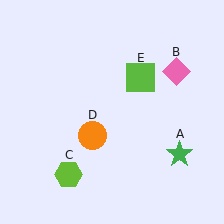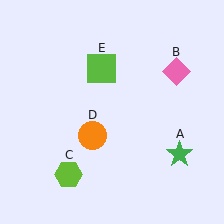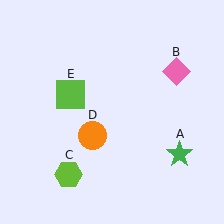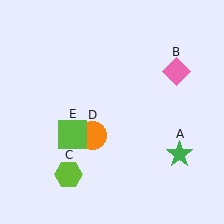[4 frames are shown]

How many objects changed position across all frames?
1 object changed position: lime square (object E).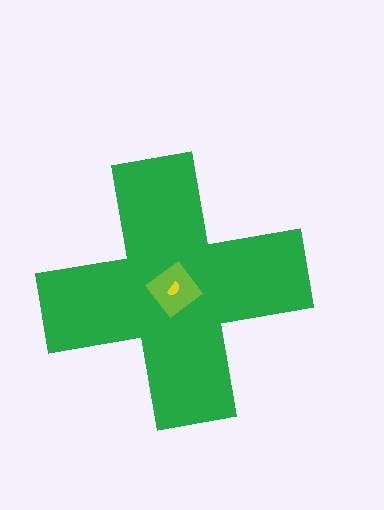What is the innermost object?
The yellow semicircle.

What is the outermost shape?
The green cross.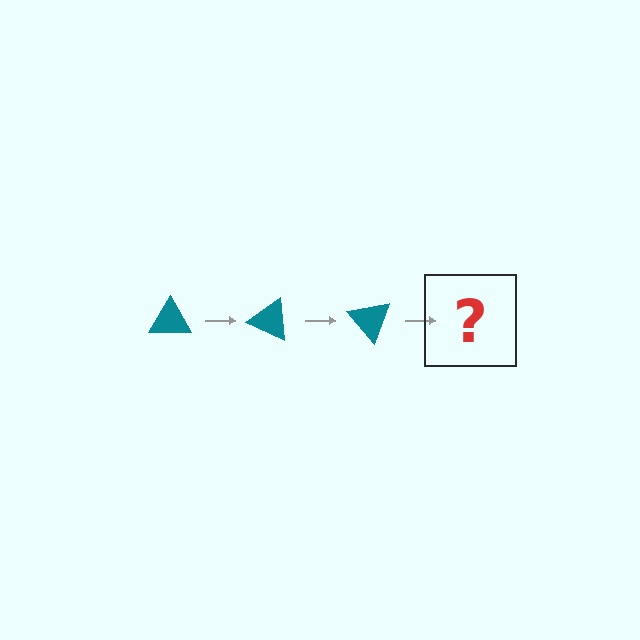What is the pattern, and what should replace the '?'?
The pattern is that the triangle rotates 25 degrees each step. The '?' should be a teal triangle rotated 75 degrees.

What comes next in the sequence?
The next element should be a teal triangle rotated 75 degrees.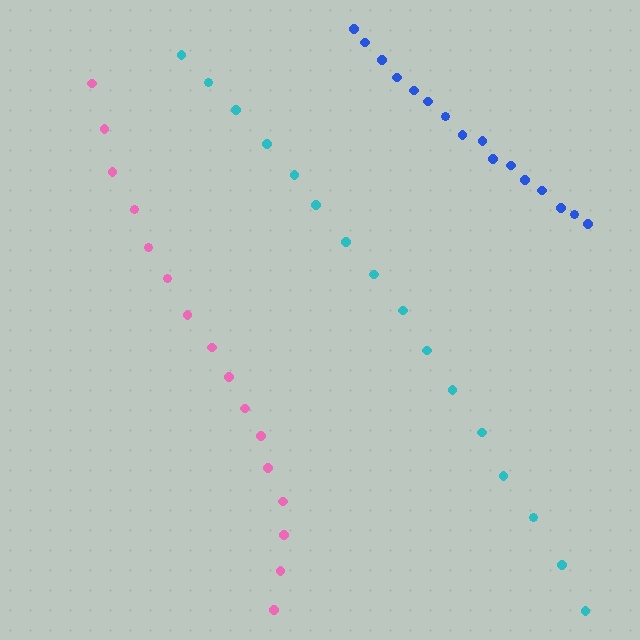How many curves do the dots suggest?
There are 3 distinct paths.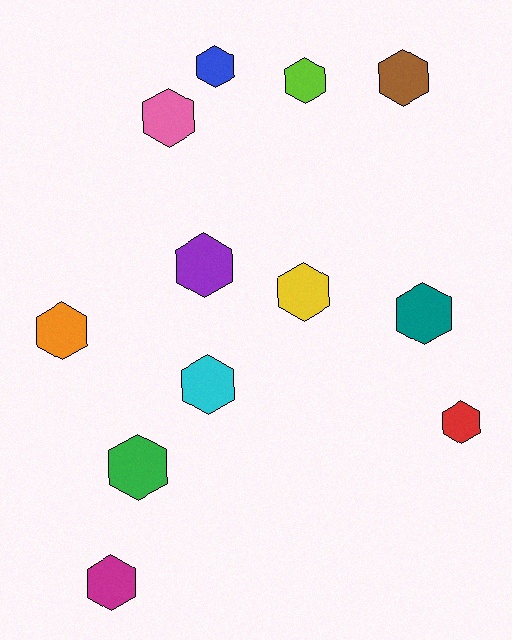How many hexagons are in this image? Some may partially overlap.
There are 12 hexagons.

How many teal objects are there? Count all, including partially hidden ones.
There is 1 teal object.